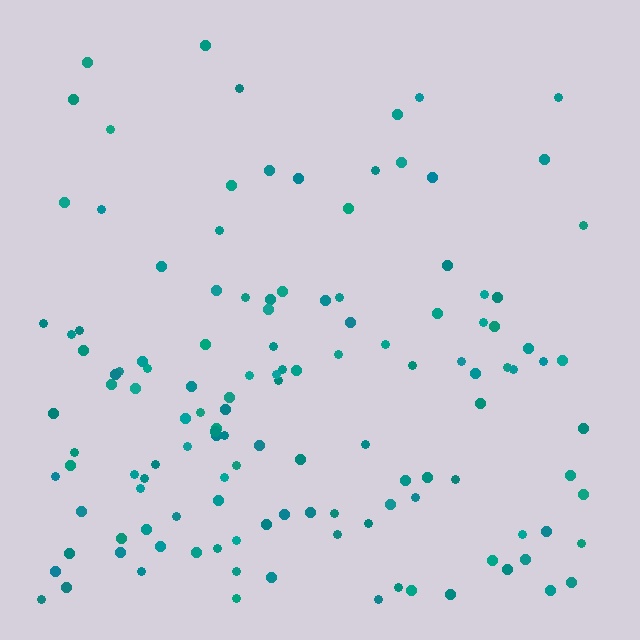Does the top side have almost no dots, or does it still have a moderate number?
Still a moderate number, just noticeably fewer than the bottom.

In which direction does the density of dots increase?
From top to bottom, with the bottom side densest.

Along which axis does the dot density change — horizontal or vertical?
Vertical.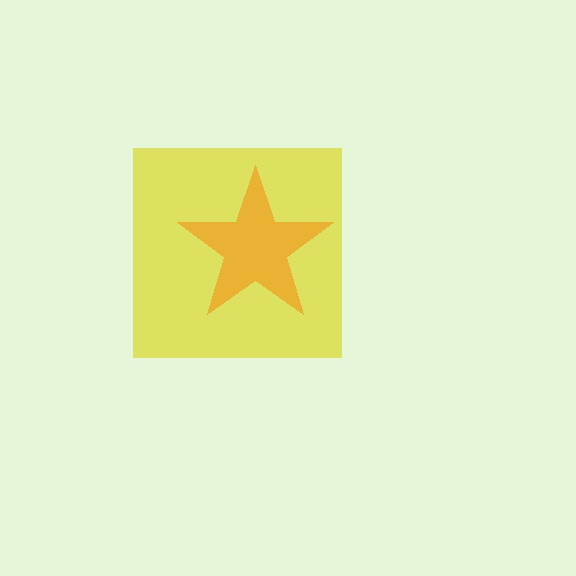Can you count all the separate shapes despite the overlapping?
Yes, there are 2 separate shapes.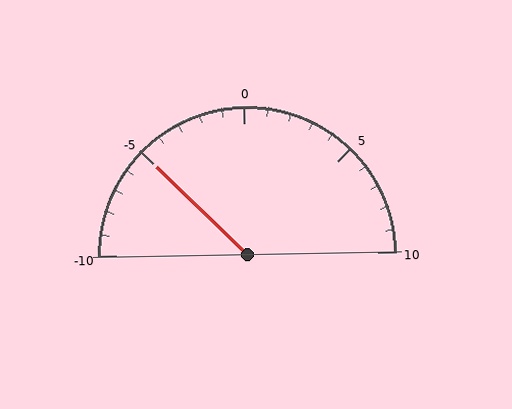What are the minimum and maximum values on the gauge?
The gauge ranges from -10 to 10.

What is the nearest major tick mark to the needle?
The nearest major tick mark is -5.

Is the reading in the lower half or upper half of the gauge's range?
The reading is in the lower half of the range (-10 to 10).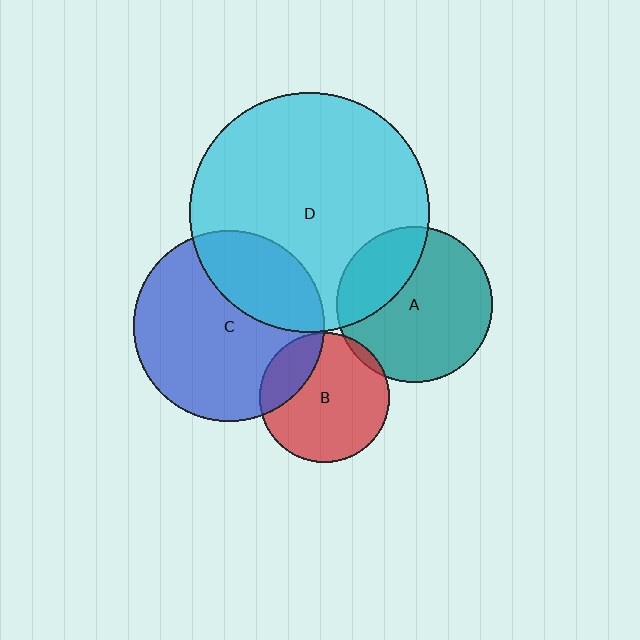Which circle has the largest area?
Circle D (cyan).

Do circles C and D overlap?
Yes.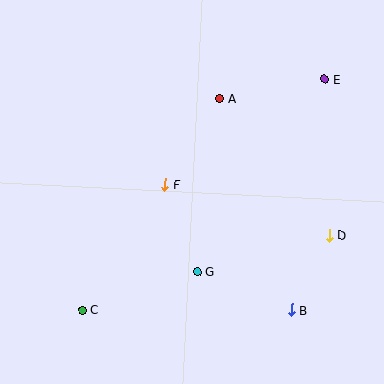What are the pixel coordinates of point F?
Point F is at (165, 184).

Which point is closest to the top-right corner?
Point E is closest to the top-right corner.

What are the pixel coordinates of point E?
Point E is at (324, 79).